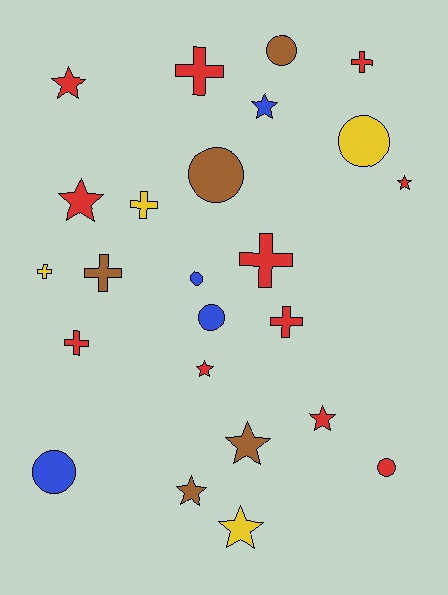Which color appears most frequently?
Red, with 11 objects.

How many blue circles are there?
There are 3 blue circles.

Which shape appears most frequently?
Star, with 9 objects.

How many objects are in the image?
There are 24 objects.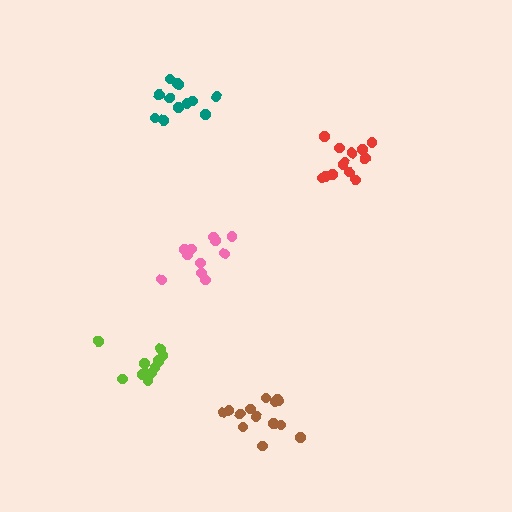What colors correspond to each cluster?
The clusters are colored: brown, red, pink, lime, teal.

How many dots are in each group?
Group 1: 15 dots, Group 2: 13 dots, Group 3: 11 dots, Group 4: 11 dots, Group 5: 12 dots (62 total).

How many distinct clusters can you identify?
There are 5 distinct clusters.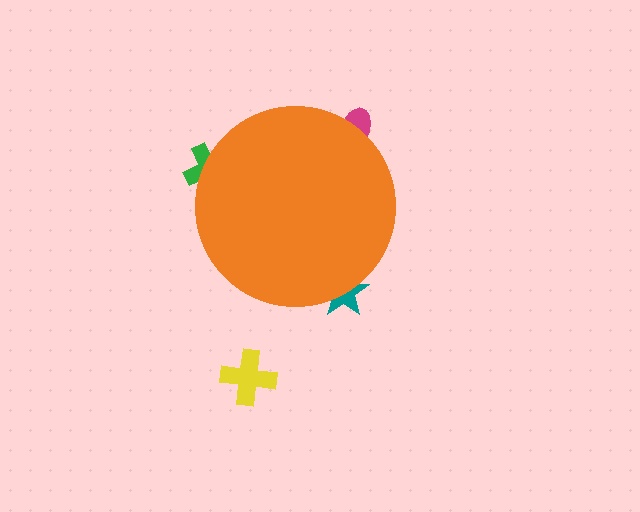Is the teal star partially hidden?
Yes, the teal star is partially hidden behind the orange circle.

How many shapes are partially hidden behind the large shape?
3 shapes are partially hidden.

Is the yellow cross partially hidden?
No, the yellow cross is fully visible.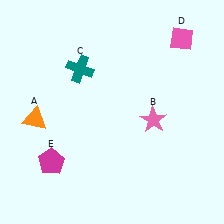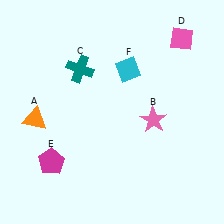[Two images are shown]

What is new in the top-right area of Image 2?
A cyan diamond (F) was added in the top-right area of Image 2.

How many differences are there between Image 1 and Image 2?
There is 1 difference between the two images.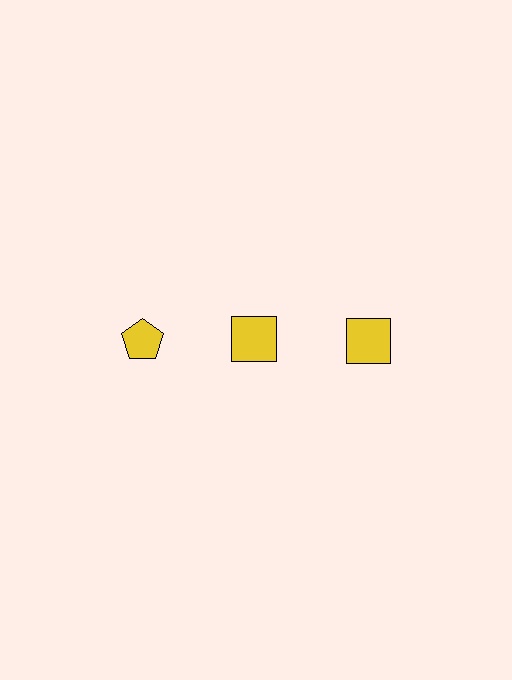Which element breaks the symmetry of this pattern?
The yellow pentagon in the top row, leftmost column breaks the symmetry. All other shapes are yellow squares.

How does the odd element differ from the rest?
It has a different shape: pentagon instead of square.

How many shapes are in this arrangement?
There are 3 shapes arranged in a grid pattern.